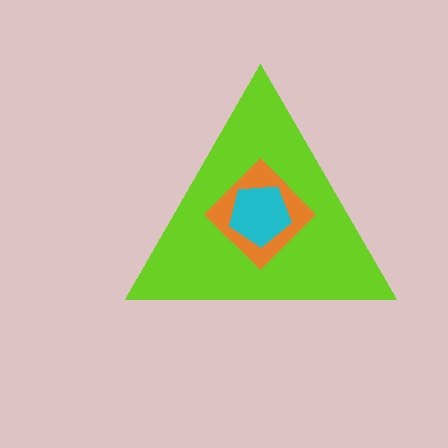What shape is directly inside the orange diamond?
The cyan pentagon.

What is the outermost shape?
The lime triangle.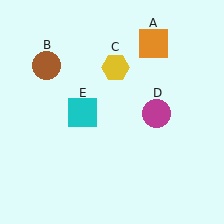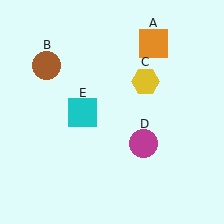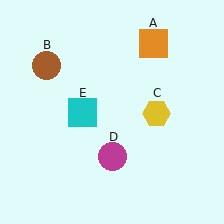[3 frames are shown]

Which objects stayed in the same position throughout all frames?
Orange square (object A) and brown circle (object B) and cyan square (object E) remained stationary.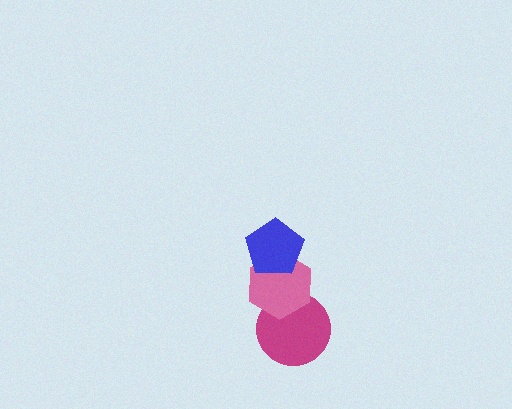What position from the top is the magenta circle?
The magenta circle is 3rd from the top.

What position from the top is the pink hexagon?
The pink hexagon is 2nd from the top.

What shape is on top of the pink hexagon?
The blue pentagon is on top of the pink hexagon.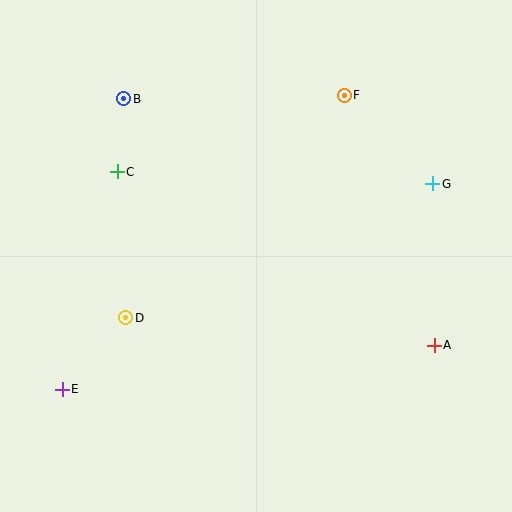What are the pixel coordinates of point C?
Point C is at (117, 172).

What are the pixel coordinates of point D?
Point D is at (126, 318).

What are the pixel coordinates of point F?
Point F is at (344, 95).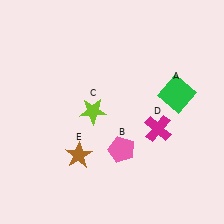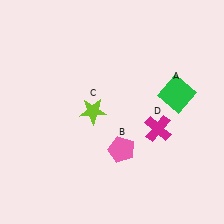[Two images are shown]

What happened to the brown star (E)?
The brown star (E) was removed in Image 2. It was in the bottom-left area of Image 1.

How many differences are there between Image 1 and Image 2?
There is 1 difference between the two images.